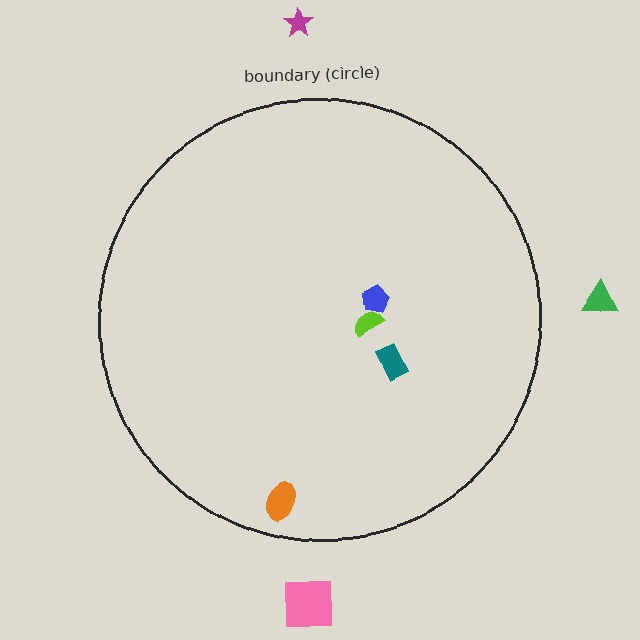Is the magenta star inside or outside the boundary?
Outside.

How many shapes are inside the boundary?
4 inside, 3 outside.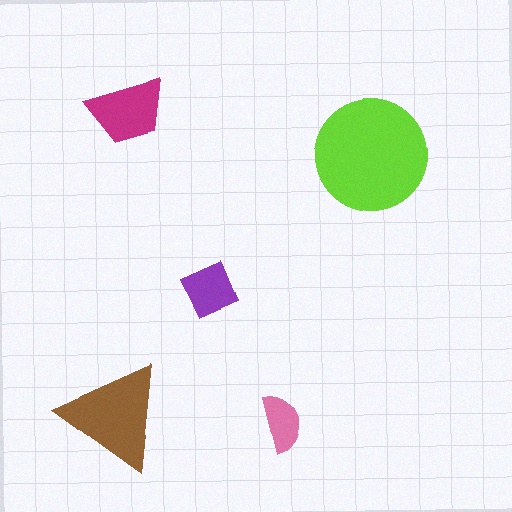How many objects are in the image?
There are 5 objects in the image.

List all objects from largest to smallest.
The lime circle, the brown triangle, the magenta trapezoid, the purple diamond, the pink semicircle.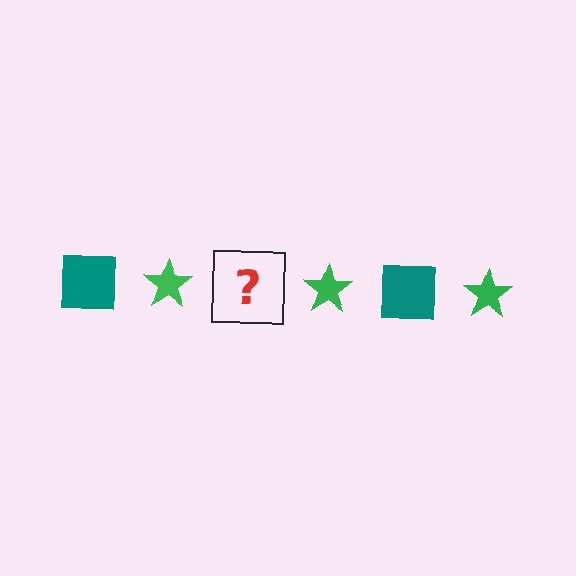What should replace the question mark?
The question mark should be replaced with a teal square.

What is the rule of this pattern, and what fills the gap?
The rule is that the pattern alternates between teal square and green star. The gap should be filled with a teal square.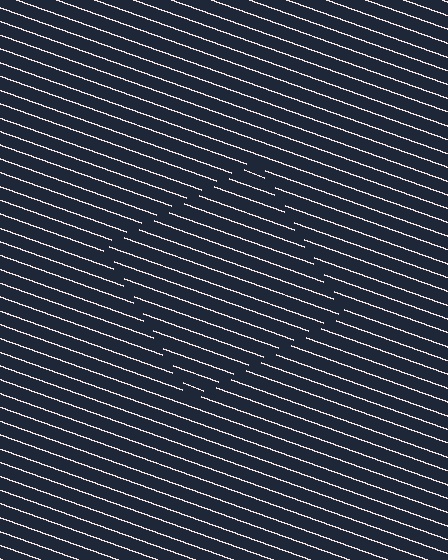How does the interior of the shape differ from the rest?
The interior of the shape contains the same grating, shifted by half a period — the contour is defined by the phase discontinuity where line-ends from the inner and outer gratings abut.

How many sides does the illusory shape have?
4 sides — the line-ends trace a square.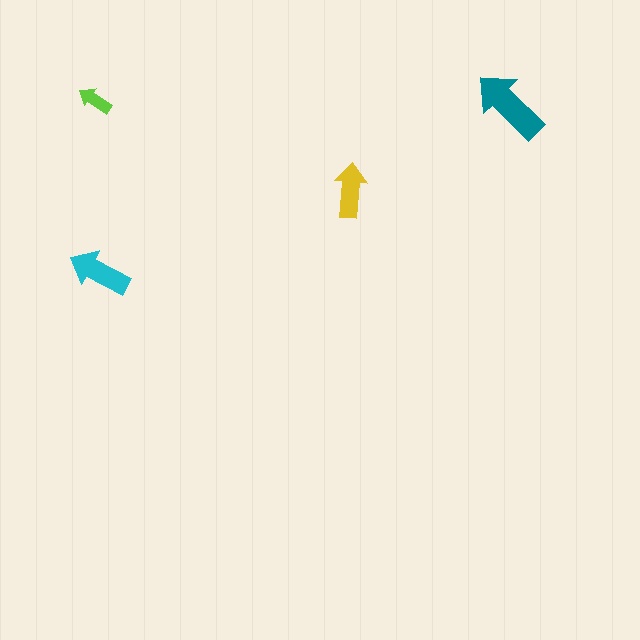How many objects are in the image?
There are 4 objects in the image.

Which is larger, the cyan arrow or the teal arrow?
The teal one.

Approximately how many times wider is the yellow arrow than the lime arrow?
About 1.5 times wider.